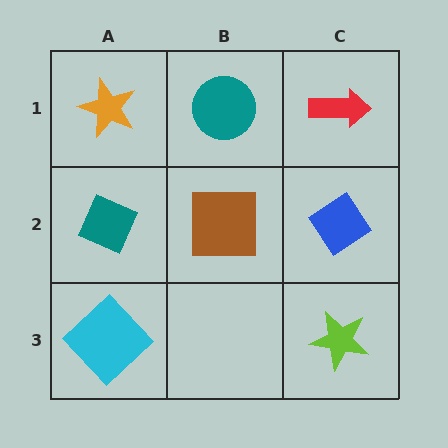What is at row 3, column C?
A lime star.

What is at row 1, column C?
A red arrow.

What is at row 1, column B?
A teal circle.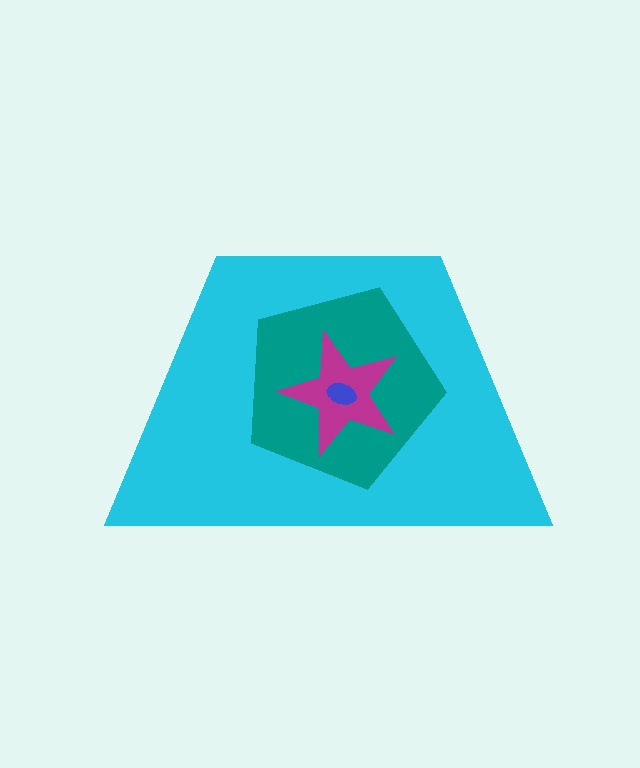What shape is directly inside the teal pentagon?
The magenta star.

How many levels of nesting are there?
4.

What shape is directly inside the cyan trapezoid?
The teal pentagon.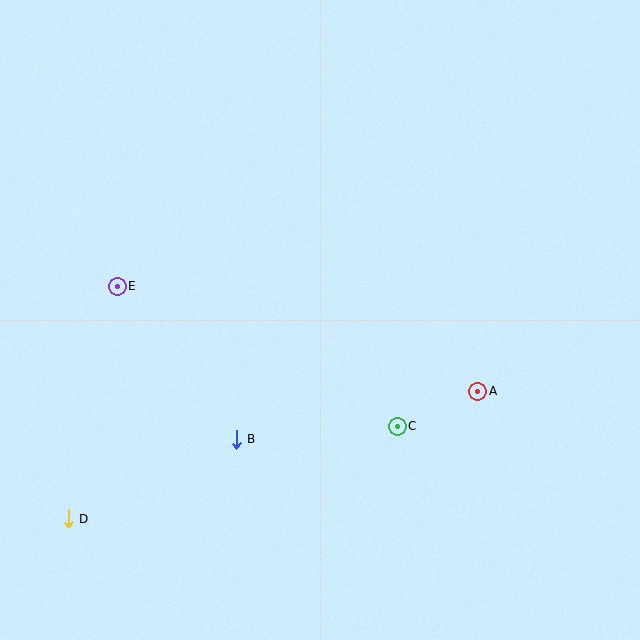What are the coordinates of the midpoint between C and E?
The midpoint between C and E is at (257, 356).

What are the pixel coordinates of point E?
Point E is at (117, 286).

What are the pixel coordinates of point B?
Point B is at (236, 439).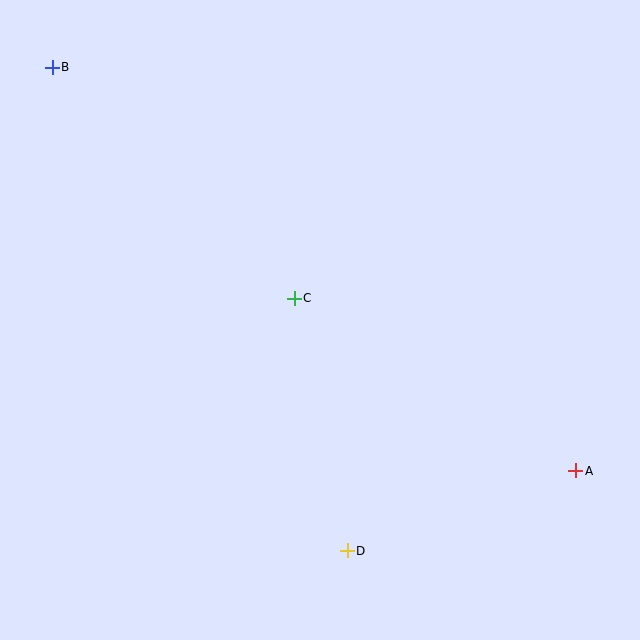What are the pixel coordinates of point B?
Point B is at (52, 67).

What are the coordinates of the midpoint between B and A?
The midpoint between B and A is at (314, 269).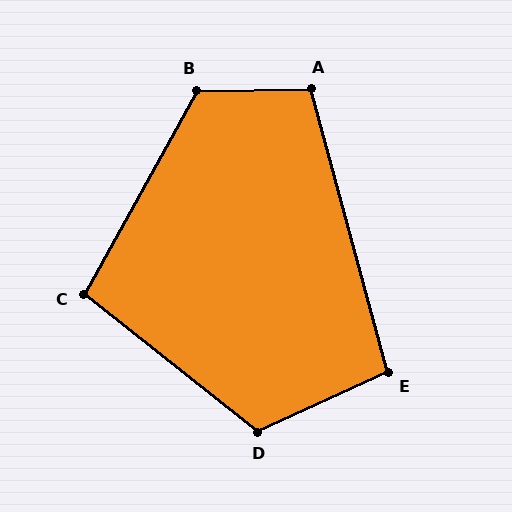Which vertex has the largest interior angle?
B, at approximately 120 degrees.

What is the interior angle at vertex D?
Approximately 117 degrees (obtuse).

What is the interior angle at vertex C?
Approximately 100 degrees (obtuse).